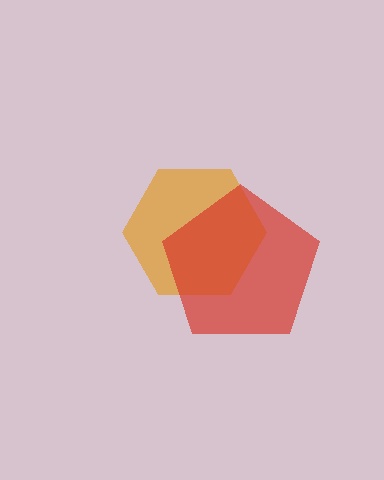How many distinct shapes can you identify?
There are 2 distinct shapes: an orange hexagon, a red pentagon.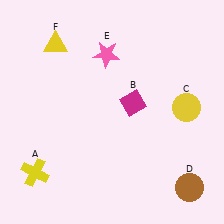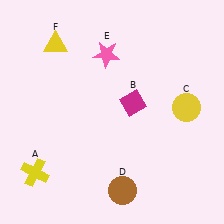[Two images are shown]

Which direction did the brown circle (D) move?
The brown circle (D) moved left.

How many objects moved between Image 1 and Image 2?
1 object moved between the two images.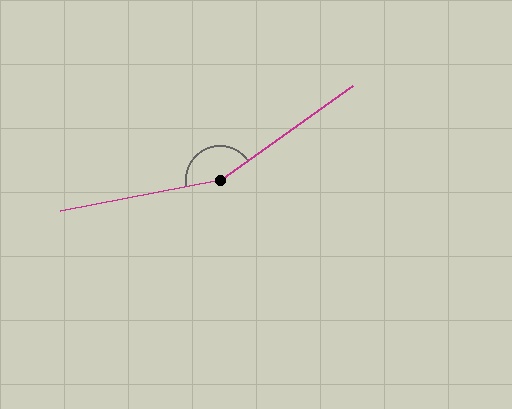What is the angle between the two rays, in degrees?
Approximately 155 degrees.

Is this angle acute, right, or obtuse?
It is obtuse.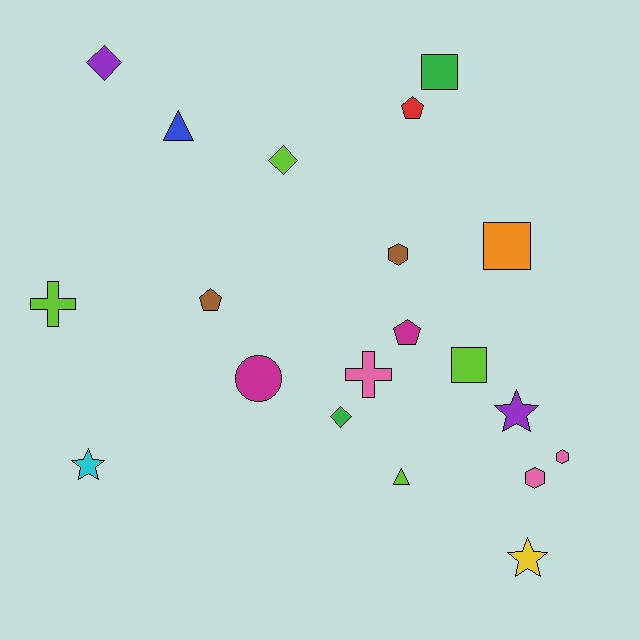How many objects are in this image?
There are 20 objects.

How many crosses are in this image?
There are 2 crosses.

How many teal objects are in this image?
There are no teal objects.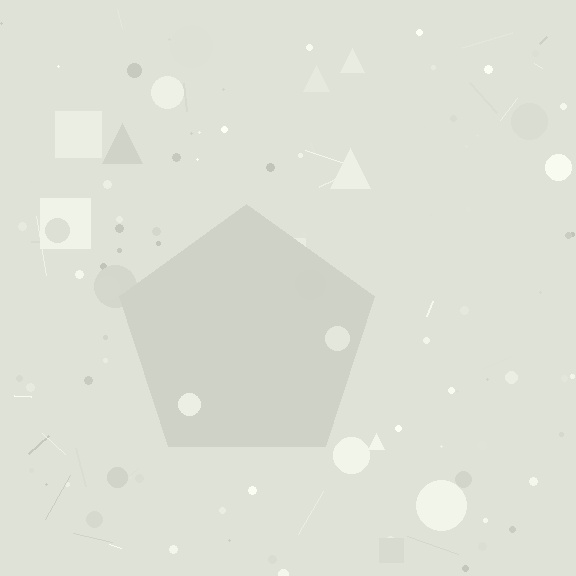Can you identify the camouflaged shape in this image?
The camouflaged shape is a pentagon.